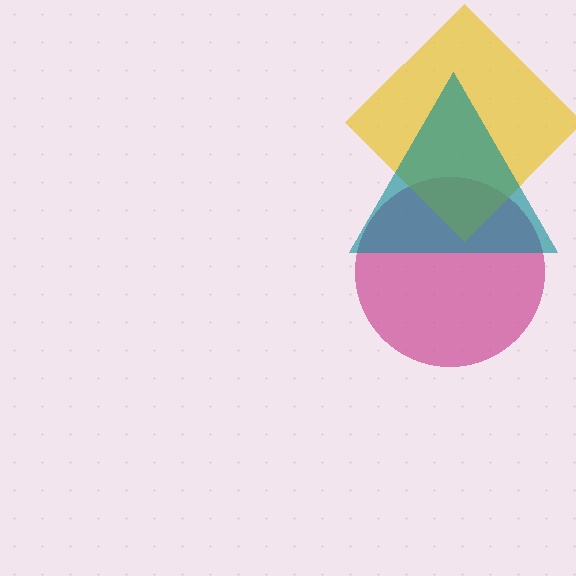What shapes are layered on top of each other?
The layered shapes are: a magenta circle, a yellow diamond, a teal triangle.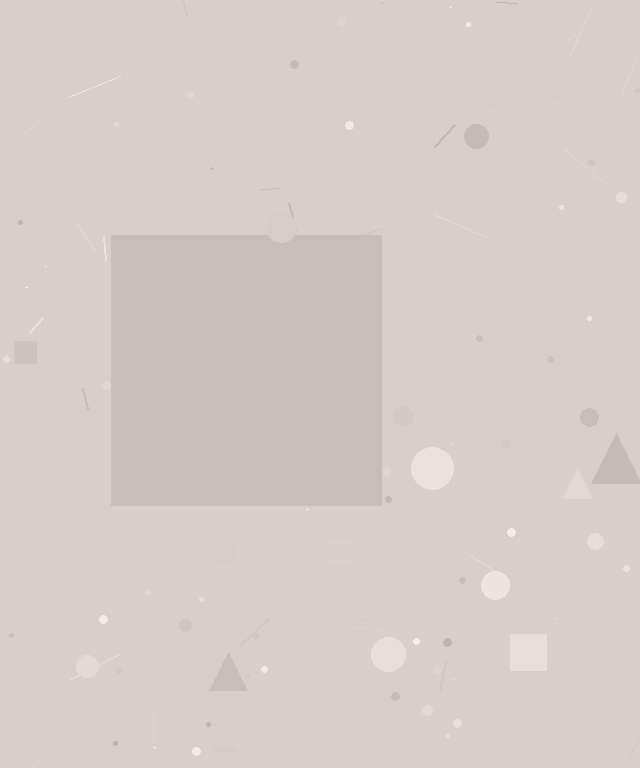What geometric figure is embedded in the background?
A square is embedded in the background.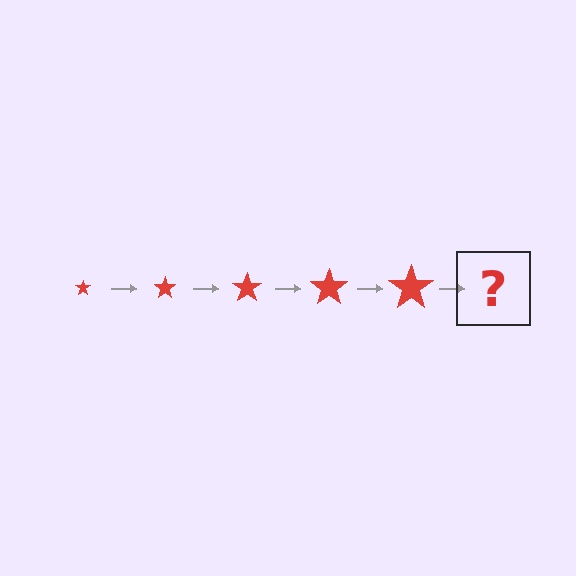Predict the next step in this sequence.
The next step is a red star, larger than the previous one.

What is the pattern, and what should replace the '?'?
The pattern is that the star gets progressively larger each step. The '?' should be a red star, larger than the previous one.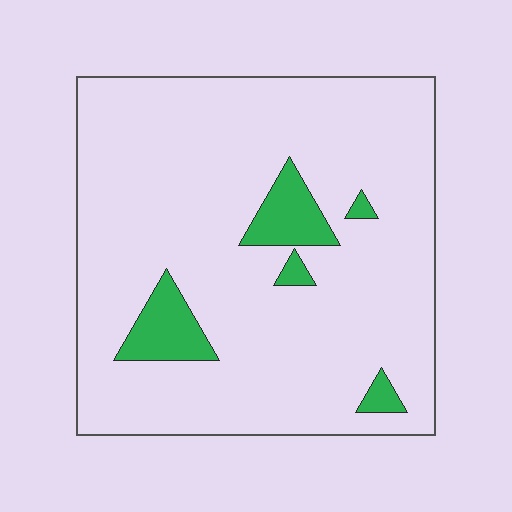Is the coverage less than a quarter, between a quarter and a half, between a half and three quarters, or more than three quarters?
Less than a quarter.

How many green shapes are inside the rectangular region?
5.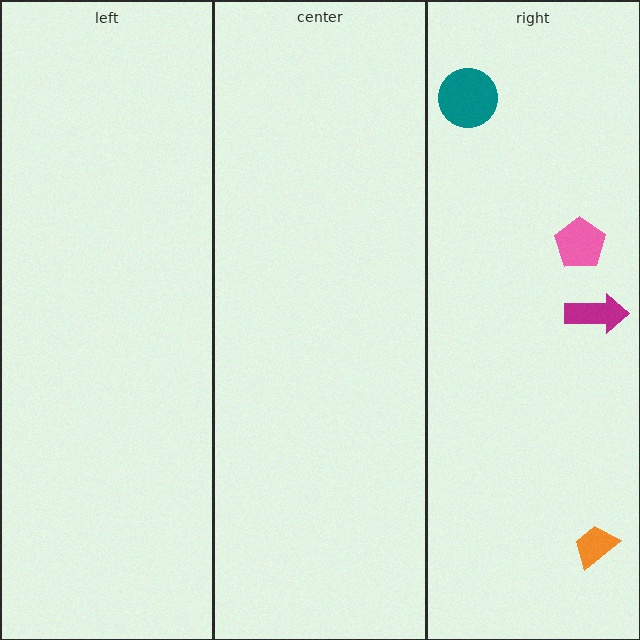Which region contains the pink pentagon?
The right region.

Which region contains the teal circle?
The right region.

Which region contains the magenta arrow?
The right region.